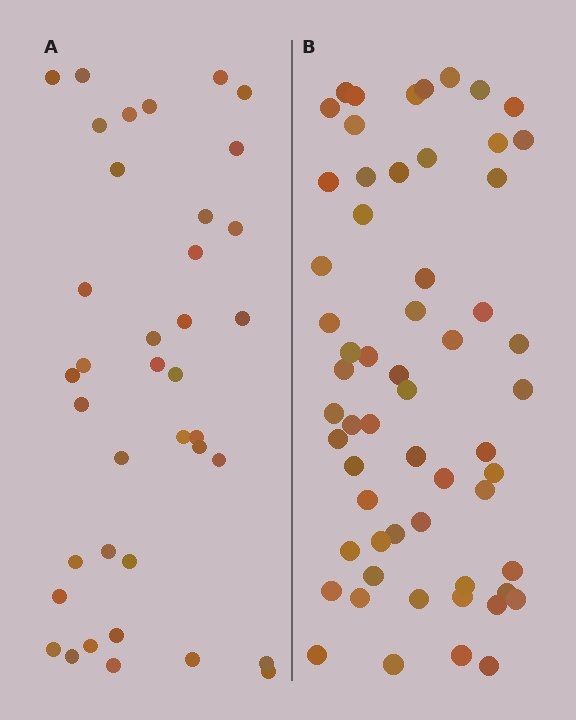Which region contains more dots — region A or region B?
Region B (the right region) has more dots.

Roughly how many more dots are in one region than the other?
Region B has approximately 20 more dots than region A.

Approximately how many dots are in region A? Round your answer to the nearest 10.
About 40 dots. (The exact count is 38, which rounds to 40.)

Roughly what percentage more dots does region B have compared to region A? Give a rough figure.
About 55% more.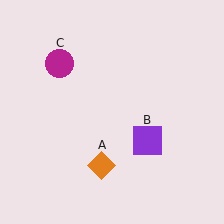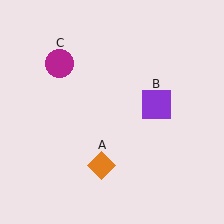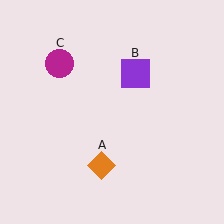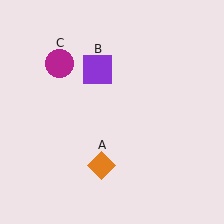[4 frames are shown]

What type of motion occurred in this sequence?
The purple square (object B) rotated counterclockwise around the center of the scene.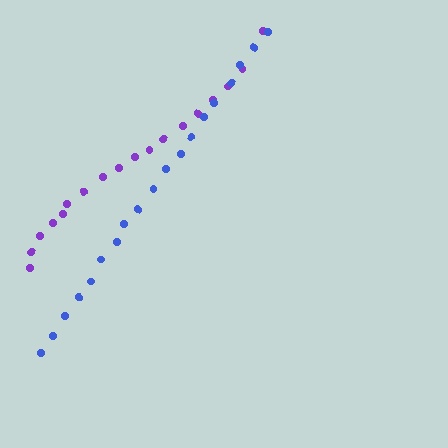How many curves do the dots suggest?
There are 2 distinct paths.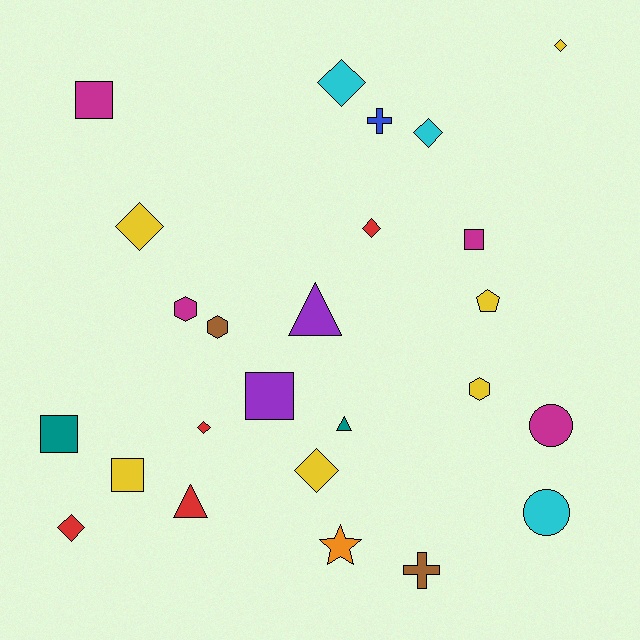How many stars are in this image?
There is 1 star.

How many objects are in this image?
There are 25 objects.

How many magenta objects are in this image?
There are 4 magenta objects.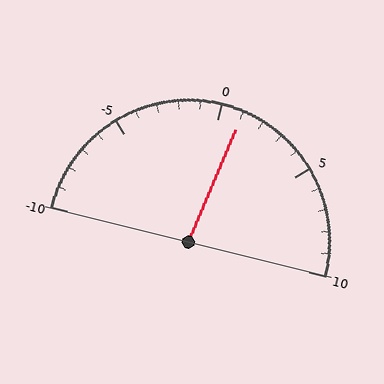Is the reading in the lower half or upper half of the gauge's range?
The reading is in the upper half of the range (-10 to 10).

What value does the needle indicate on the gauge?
The needle indicates approximately 1.